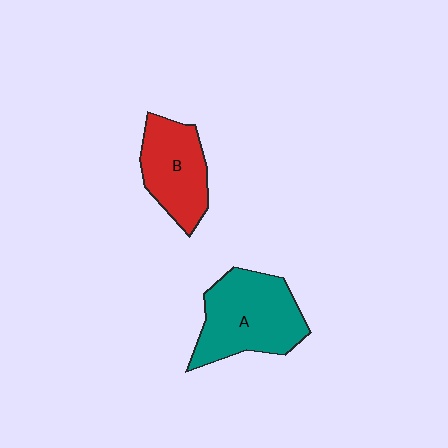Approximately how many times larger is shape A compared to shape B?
Approximately 1.3 times.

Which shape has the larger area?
Shape A (teal).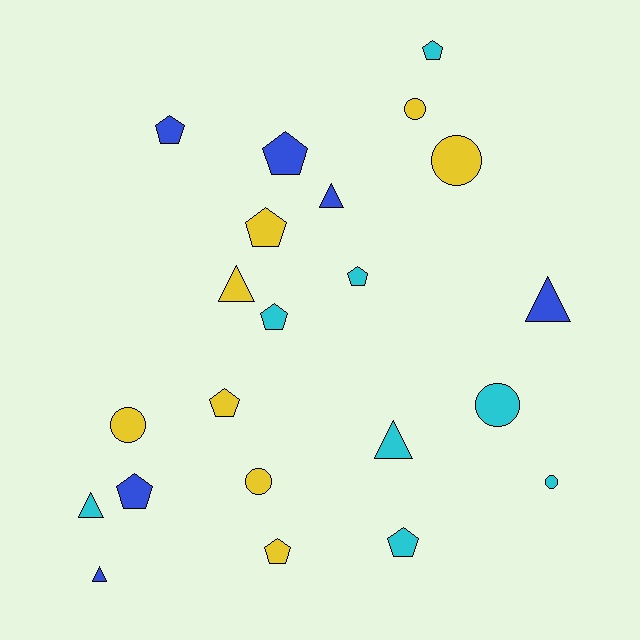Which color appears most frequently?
Yellow, with 8 objects.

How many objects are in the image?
There are 22 objects.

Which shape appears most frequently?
Pentagon, with 10 objects.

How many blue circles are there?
There are no blue circles.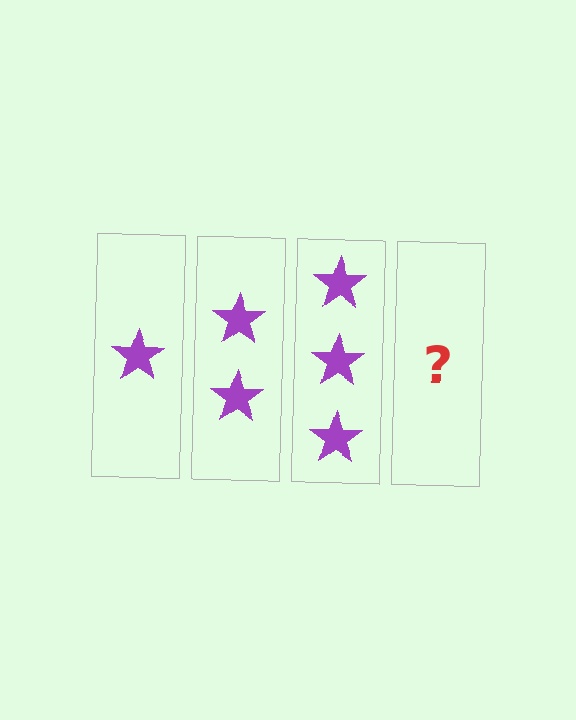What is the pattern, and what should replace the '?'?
The pattern is that each step adds one more star. The '?' should be 4 stars.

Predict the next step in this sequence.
The next step is 4 stars.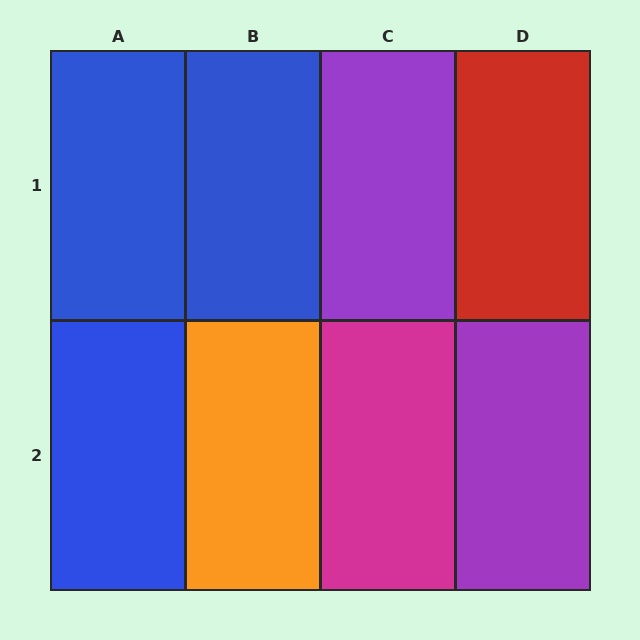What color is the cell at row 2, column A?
Blue.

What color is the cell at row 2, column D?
Purple.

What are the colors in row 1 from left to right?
Blue, blue, purple, red.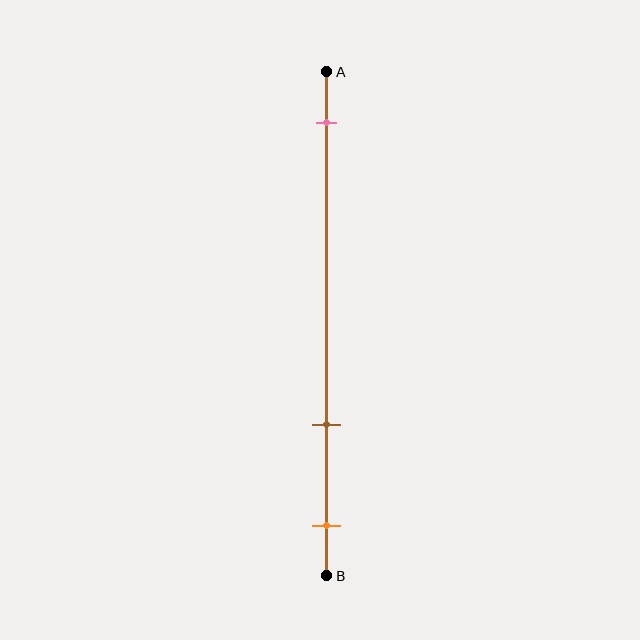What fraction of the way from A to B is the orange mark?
The orange mark is approximately 90% (0.9) of the way from A to B.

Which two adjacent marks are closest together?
The brown and orange marks are the closest adjacent pair.